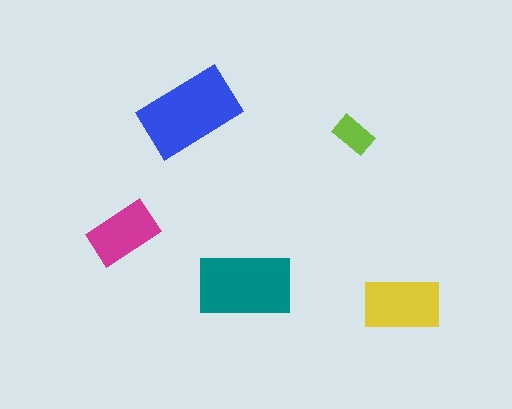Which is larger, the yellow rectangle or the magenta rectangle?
The yellow one.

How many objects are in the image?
There are 5 objects in the image.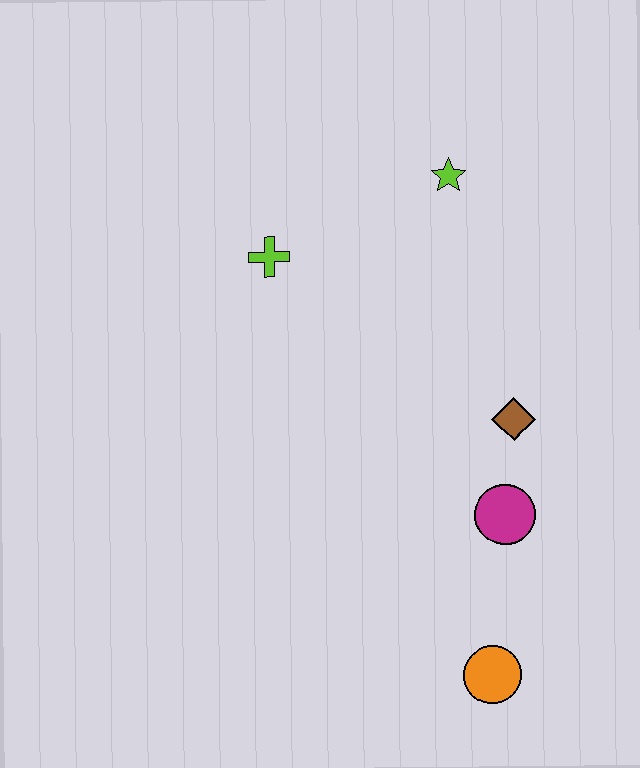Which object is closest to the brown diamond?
The magenta circle is closest to the brown diamond.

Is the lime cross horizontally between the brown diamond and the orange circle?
No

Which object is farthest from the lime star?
The orange circle is farthest from the lime star.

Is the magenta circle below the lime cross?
Yes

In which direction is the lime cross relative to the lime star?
The lime cross is to the left of the lime star.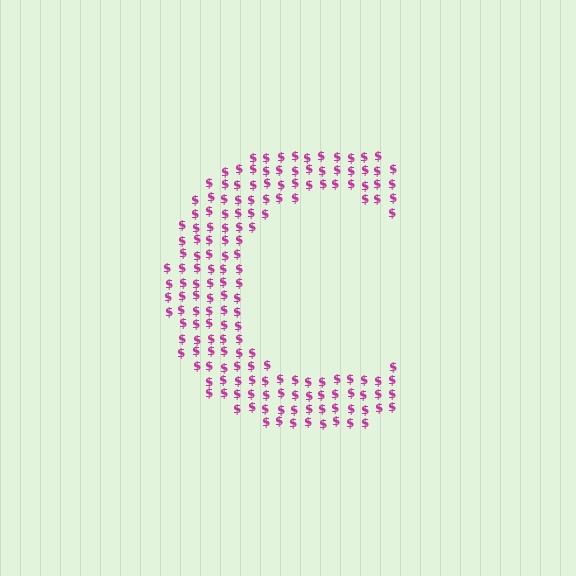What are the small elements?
The small elements are dollar signs.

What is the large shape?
The large shape is the letter C.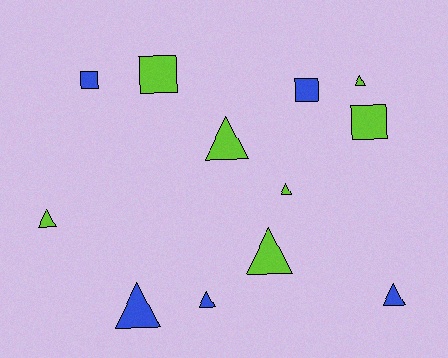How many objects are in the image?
There are 12 objects.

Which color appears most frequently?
Lime, with 7 objects.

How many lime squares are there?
There are 2 lime squares.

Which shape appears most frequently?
Triangle, with 8 objects.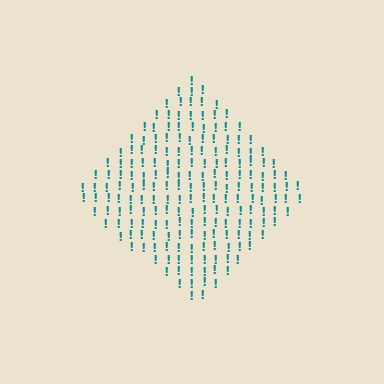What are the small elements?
The small elements are exclamation marks.